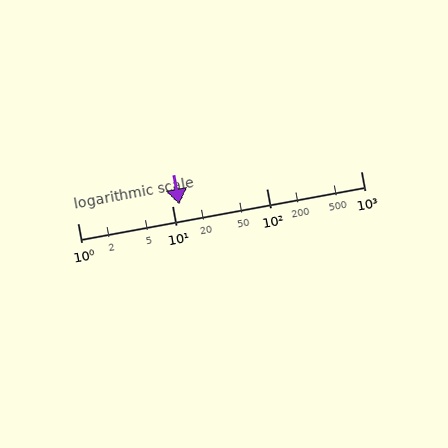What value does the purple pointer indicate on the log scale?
The pointer indicates approximately 12.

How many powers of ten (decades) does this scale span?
The scale spans 3 decades, from 1 to 1000.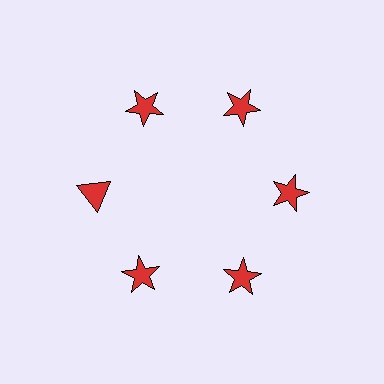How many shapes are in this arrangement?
There are 6 shapes arranged in a ring pattern.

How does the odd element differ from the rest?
It has a different shape: triangle instead of star.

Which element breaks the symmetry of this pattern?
The red triangle at roughly the 9 o'clock position breaks the symmetry. All other shapes are red stars.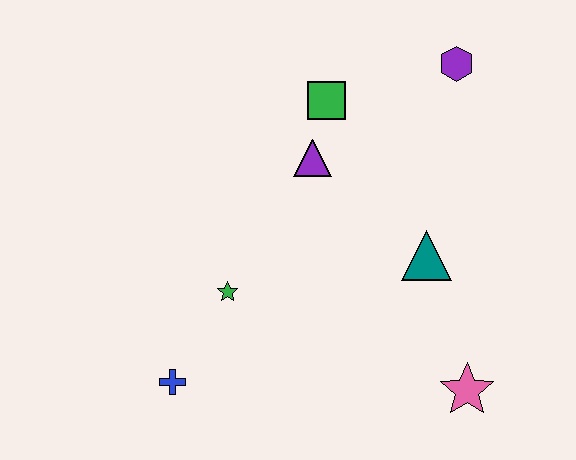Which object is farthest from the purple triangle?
The pink star is farthest from the purple triangle.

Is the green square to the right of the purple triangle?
Yes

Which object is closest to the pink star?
The teal triangle is closest to the pink star.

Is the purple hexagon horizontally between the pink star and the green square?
Yes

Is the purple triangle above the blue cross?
Yes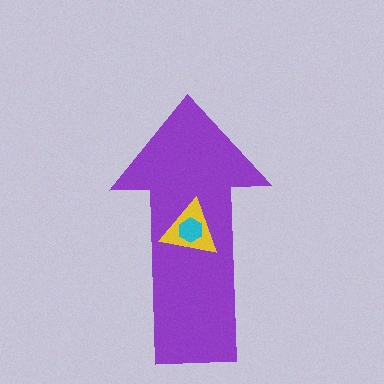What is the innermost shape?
The cyan hexagon.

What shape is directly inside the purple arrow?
The yellow triangle.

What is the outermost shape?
The purple arrow.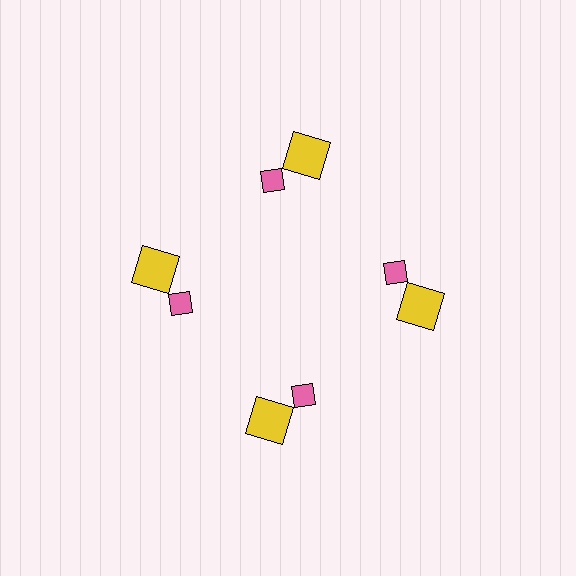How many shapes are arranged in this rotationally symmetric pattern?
There are 8 shapes, arranged in 4 groups of 2.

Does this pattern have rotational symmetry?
Yes, this pattern has 4-fold rotational symmetry. It looks the same after rotating 90 degrees around the center.